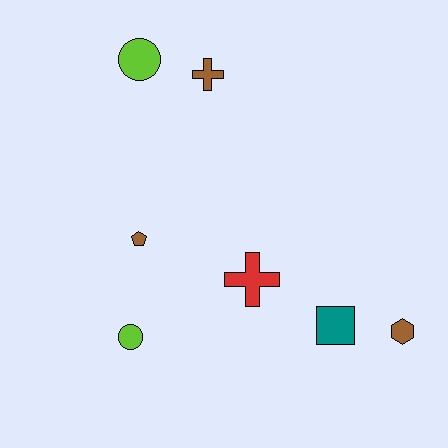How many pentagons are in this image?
There is 1 pentagon.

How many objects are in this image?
There are 7 objects.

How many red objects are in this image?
There is 1 red object.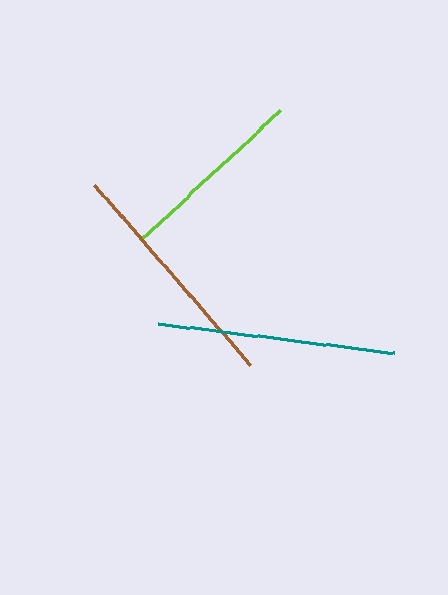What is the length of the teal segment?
The teal segment is approximately 238 pixels long.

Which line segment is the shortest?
The lime line is the shortest at approximately 191 pixels.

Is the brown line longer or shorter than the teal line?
The teal line is longer than the brown line.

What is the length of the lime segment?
The lime segment is approximately 191 pixels long.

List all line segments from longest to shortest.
From longest to shortest: teal, brown, lime.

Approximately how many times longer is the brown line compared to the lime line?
The brown line is approximately 1.2 times the length of the lime line.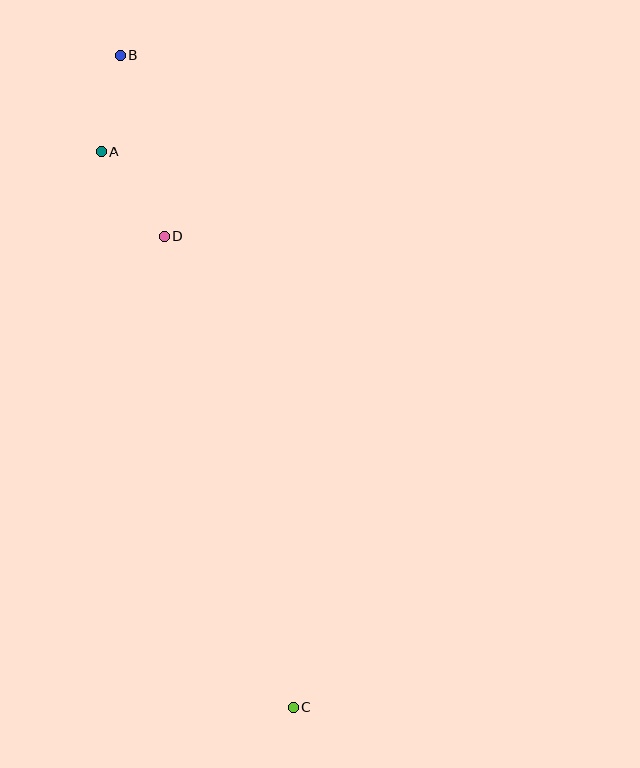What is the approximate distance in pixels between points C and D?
The distance between C and D is approximately 489 pixels.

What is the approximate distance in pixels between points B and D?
The distance between B and D is approximately 186 pixels.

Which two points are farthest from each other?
Points B and C are farthest from each other.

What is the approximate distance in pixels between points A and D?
The distance between A and D is approximately 105 pixels.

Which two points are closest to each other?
Points A and B are closest to each other.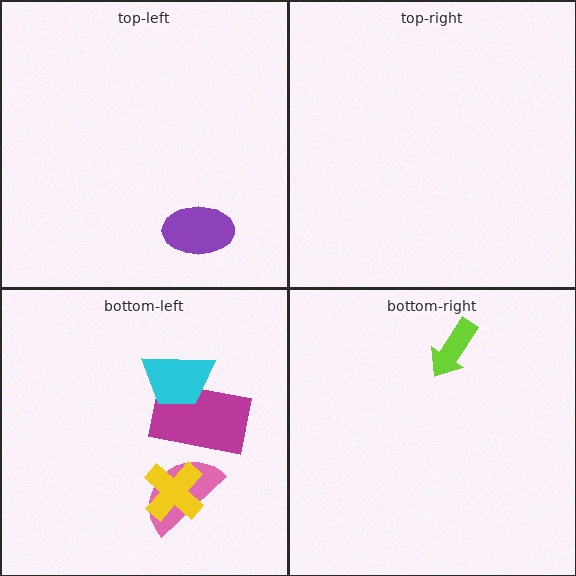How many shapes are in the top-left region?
1.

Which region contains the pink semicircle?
The bottom-left region.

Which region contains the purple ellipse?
The top-left region.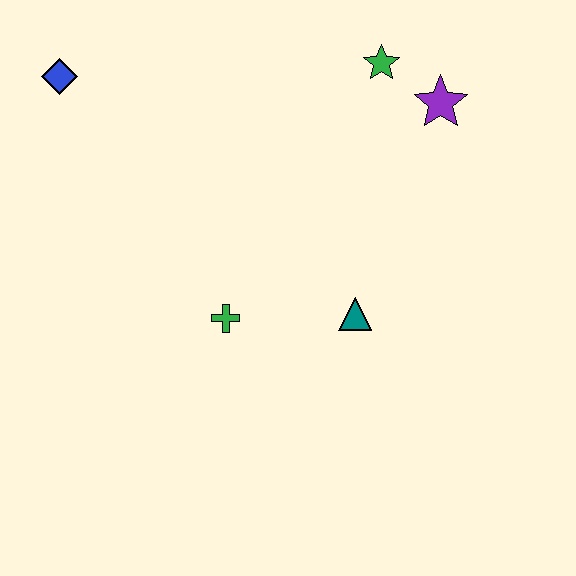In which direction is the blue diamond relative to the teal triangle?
The blue diamond is to the left of the teal triangle.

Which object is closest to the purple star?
The green star is closest to the purple star.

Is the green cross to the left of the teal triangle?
Yes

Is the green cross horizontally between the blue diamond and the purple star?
Yes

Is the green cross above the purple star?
No